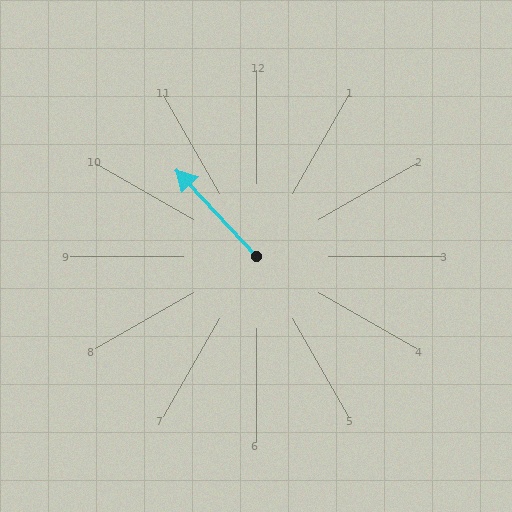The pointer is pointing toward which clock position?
Roughly 11 o'clock.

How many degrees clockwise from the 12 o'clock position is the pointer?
Approximately 317 degrees.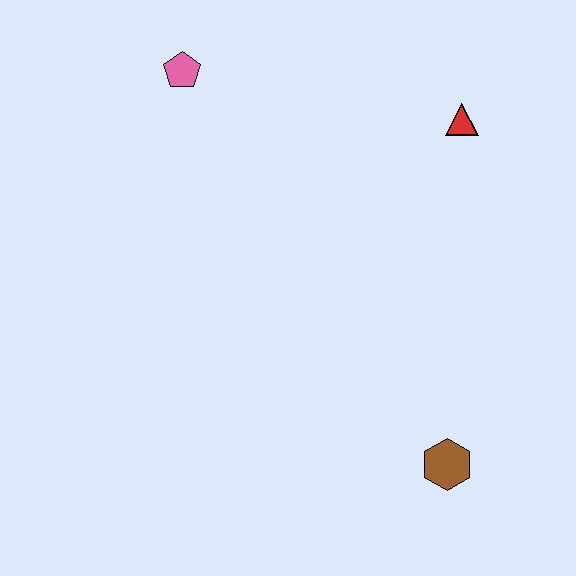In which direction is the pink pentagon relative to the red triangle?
The pink pentagon is to the left of the red triangle.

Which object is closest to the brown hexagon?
The red triangle is closest to the brown hexagon.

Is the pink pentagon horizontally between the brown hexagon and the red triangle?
No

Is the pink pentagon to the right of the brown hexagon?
No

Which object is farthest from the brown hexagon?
The pink pentagon is farthest from the brown hexagon.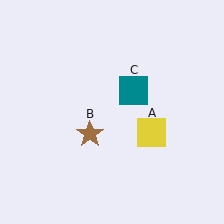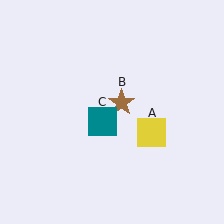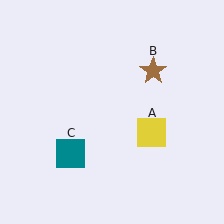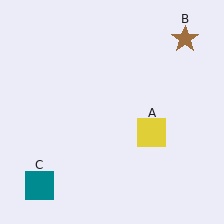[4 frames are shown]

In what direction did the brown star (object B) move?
The brown star (object B) moved up and to the right.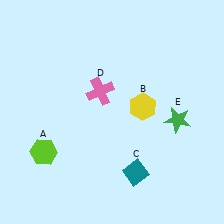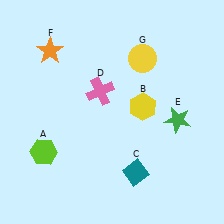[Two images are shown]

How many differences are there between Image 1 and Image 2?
There are 2 differences between the two images.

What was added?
An orange star (F), a yellow circle (G) were added in Image 2.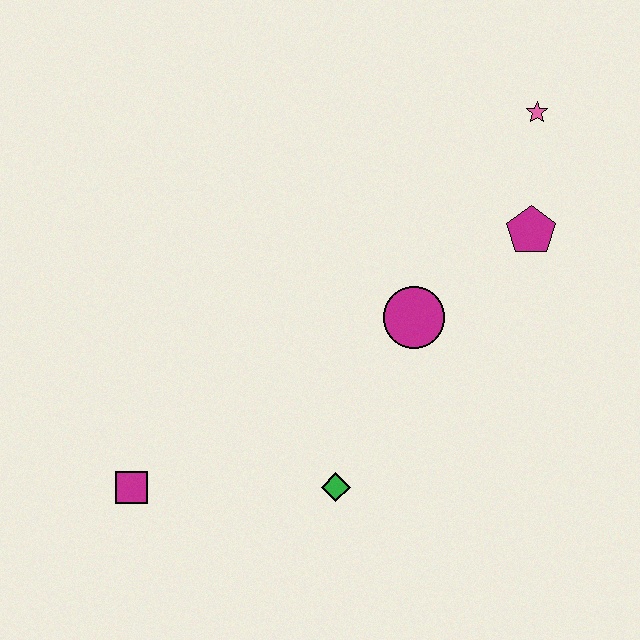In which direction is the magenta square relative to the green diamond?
The magenta square is to the left of the green diamond.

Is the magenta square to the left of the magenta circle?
Yes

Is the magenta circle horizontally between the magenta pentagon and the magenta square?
Yes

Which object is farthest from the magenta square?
The pink star is farthest from the magenta square.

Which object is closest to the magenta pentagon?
The pink star is closest to the magenta pentagon.